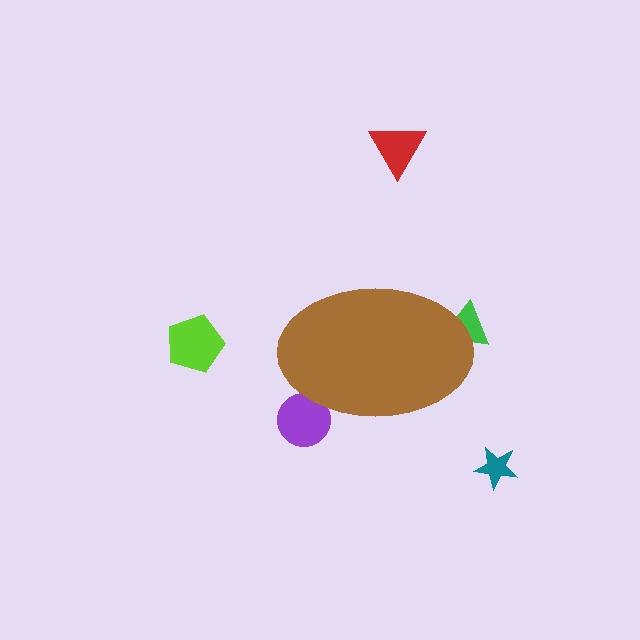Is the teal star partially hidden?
No, the teal star is fully visible.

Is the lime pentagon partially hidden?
No, the lime pentagon is fully visible.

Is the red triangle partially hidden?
No, the red triangle is fully visible.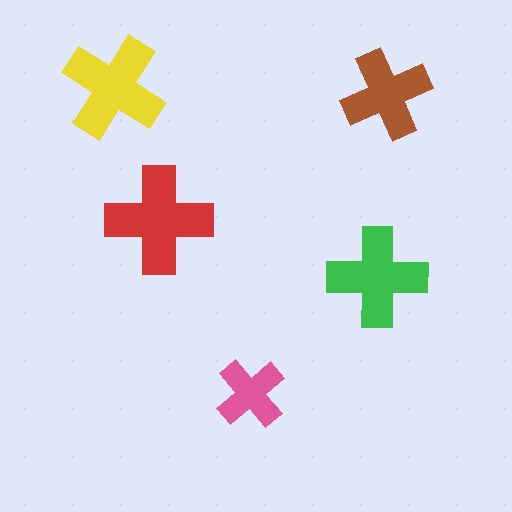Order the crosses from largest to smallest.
the red one, the yellow one, the green one, the brown one, the pink one.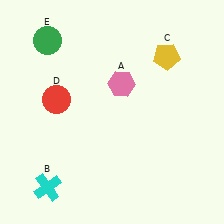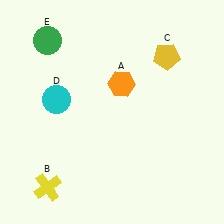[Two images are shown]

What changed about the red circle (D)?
In Image 1, D is red. In Image 2, it changed to cyan.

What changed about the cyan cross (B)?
In Image 1, B is cyan. In Image 2, it changed to yellow.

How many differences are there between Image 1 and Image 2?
There are 3 differences between the two images.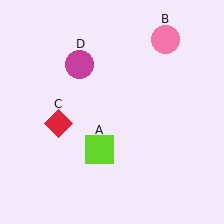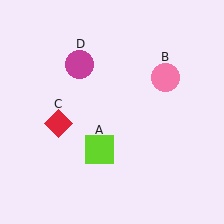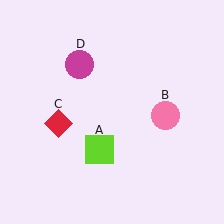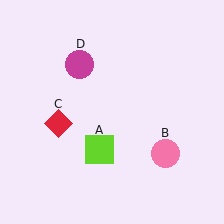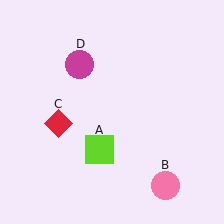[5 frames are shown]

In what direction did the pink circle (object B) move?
The pink circle (object B) moved down.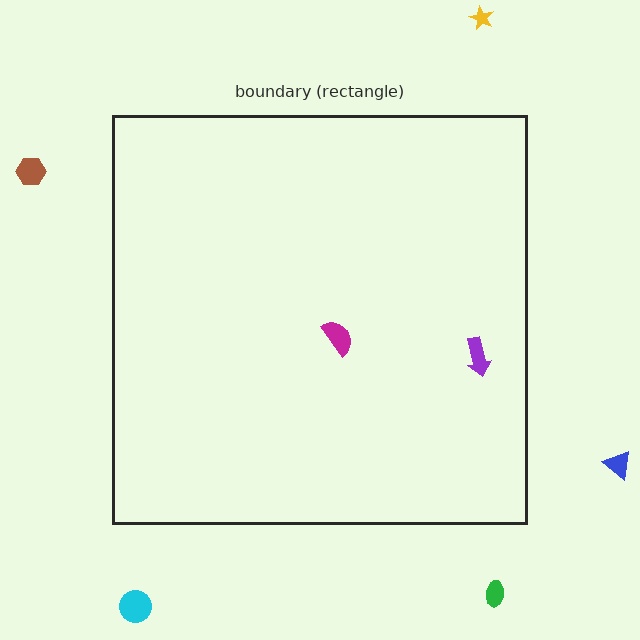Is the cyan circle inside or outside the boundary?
Outside.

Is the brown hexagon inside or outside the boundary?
Outside.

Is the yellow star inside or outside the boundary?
Outside.